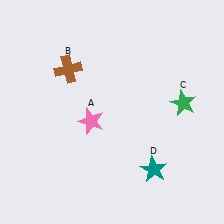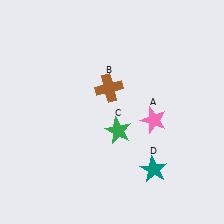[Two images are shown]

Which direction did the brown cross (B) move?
The brown cross (B) moved right.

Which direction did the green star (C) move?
The green star (C) moved left.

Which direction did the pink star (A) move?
The pink star (A) moved right.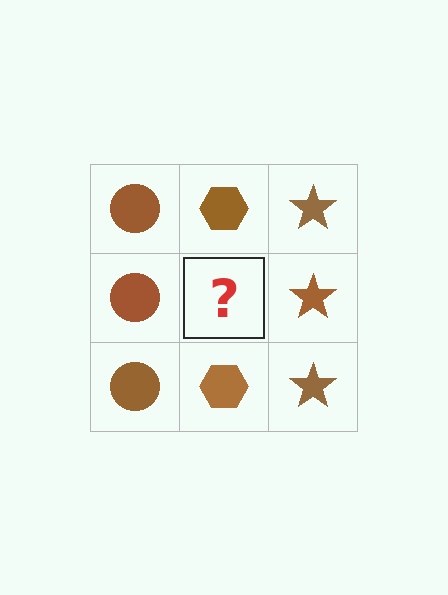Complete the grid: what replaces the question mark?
The question mark should be replaced with a brown hexagon.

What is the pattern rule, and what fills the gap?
The rule is that each column has a consistent shape. The gap should be filled with a brown hexagon.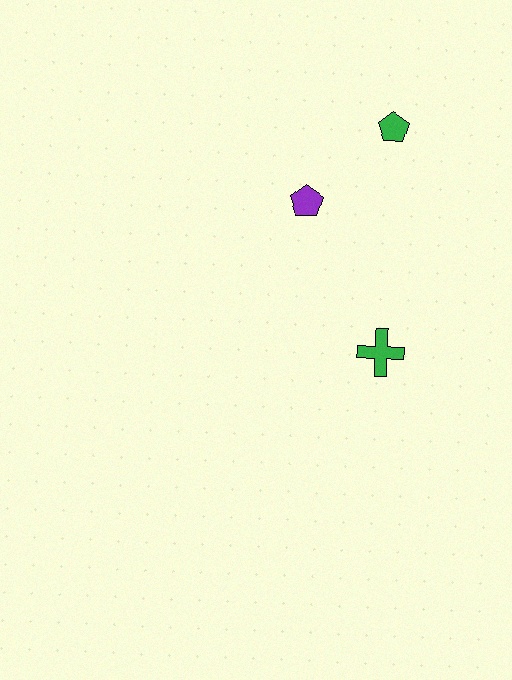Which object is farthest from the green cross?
The green pentagon is farthest from the green cross.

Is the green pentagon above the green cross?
Yes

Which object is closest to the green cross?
The purple pentagon is closest to the green cross.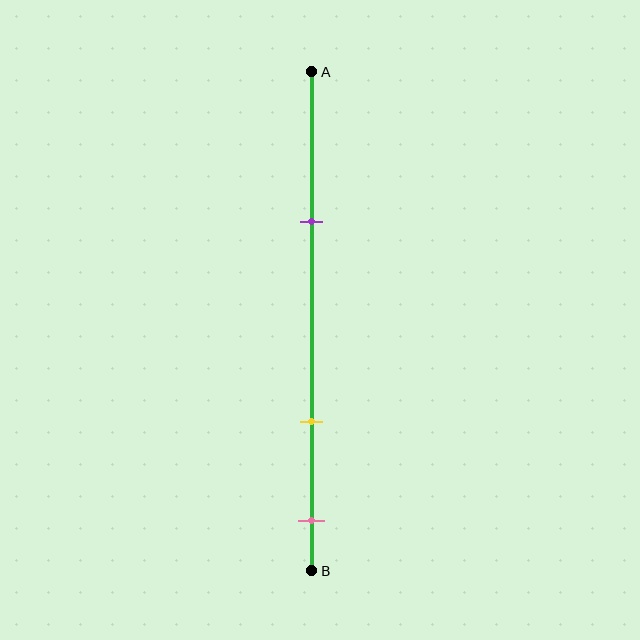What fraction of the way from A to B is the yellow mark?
The yellow mark is approximately 70% (0.7) of the way from A to B.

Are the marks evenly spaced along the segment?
No, the marks are not evenly spaced.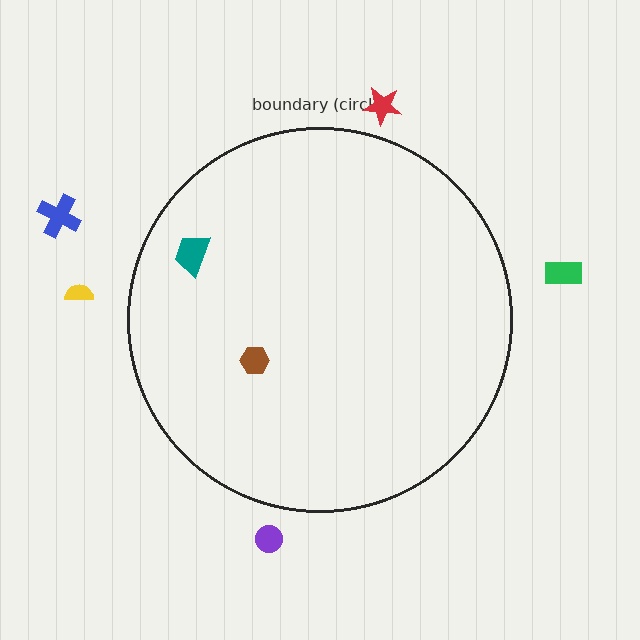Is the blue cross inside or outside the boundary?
Outside.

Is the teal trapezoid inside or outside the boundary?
Inside.